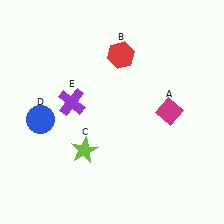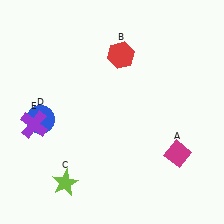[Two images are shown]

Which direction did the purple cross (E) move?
The purple cross (E) moved left.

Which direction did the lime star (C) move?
The lime star (C) moved down.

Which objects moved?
The objects that moved are: the magenta diamond (A), the lime star (C), the purple cross (E).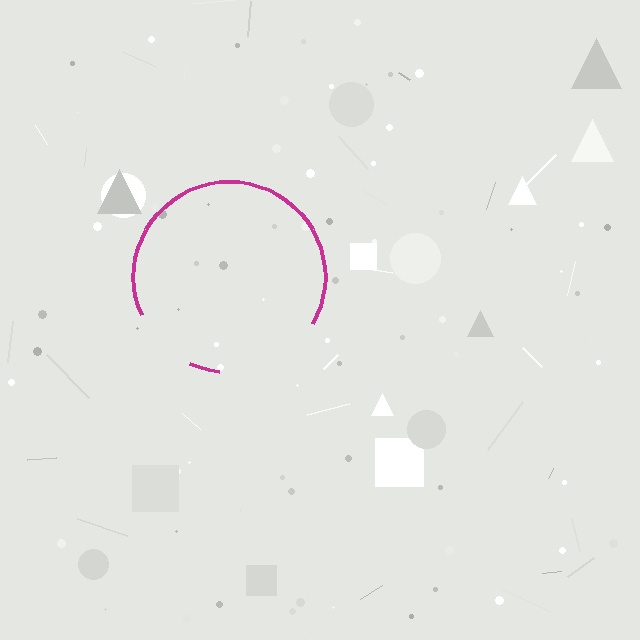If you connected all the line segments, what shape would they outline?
They would outline a circle.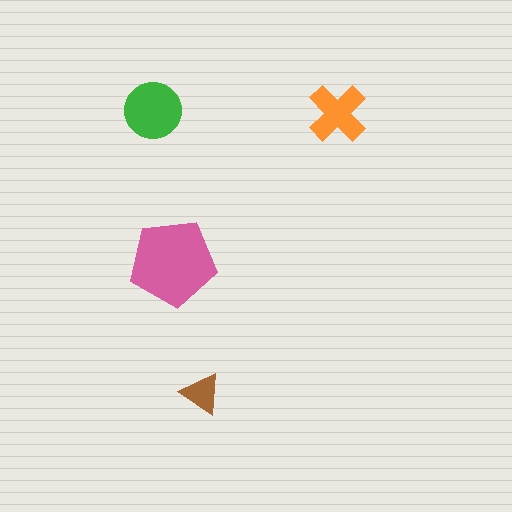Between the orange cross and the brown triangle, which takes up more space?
The orange cross.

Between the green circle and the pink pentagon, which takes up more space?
The pink pentagon.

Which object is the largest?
The pink pentagon.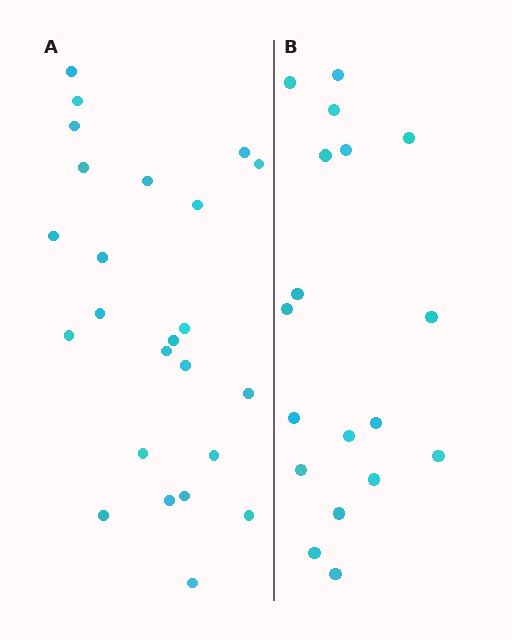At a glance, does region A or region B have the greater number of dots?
Region A (the left region) has more dots.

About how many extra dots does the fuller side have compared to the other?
Region A has about 6 more dots than region B.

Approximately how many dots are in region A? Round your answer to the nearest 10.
About 20 dots. (The exact count is 24, which rounds to 20.)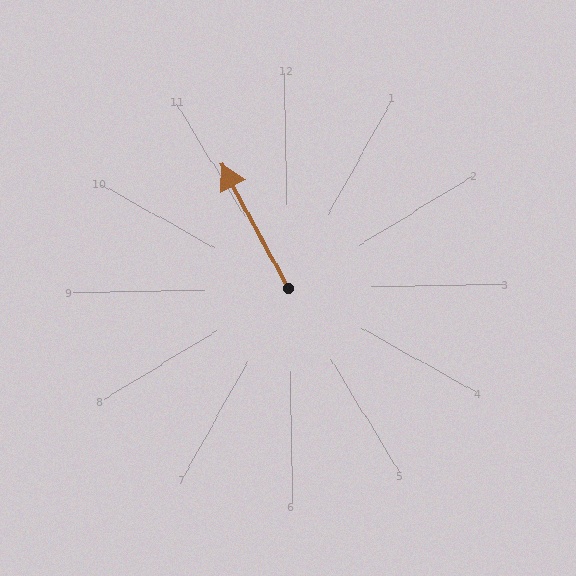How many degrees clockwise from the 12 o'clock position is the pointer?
Approximately 333 degrees.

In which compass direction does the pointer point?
Northwest.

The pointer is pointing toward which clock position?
Roughly 11 o'clock.